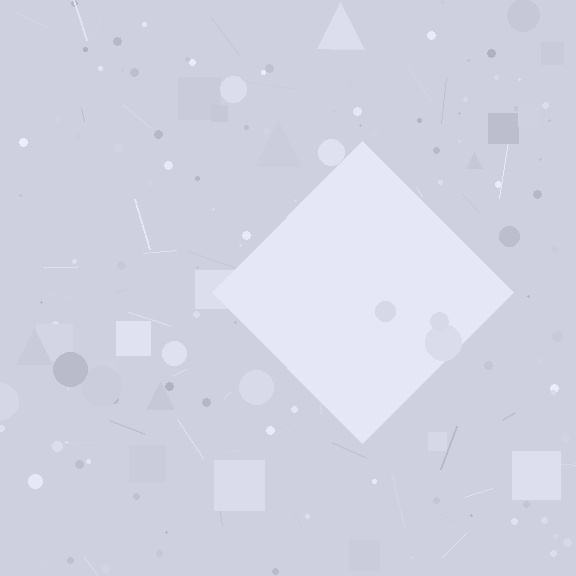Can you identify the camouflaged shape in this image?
The camouflaged shape is a diamond.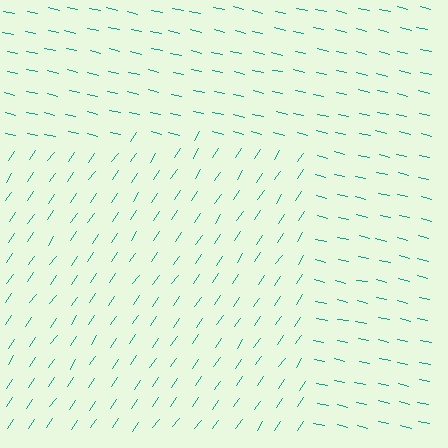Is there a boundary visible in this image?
Yes, there is a texture boundary formed by a change in line orientation.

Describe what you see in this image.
The image is filled with small teal line segments. A rectangle region in the image has lines oriented differently from the surrounding lines, creating a visible texture boundary.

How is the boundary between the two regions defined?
The boundary is defined purely by a change in line orientation (approximately 68 degrees difference). All lines are the same color and thickness.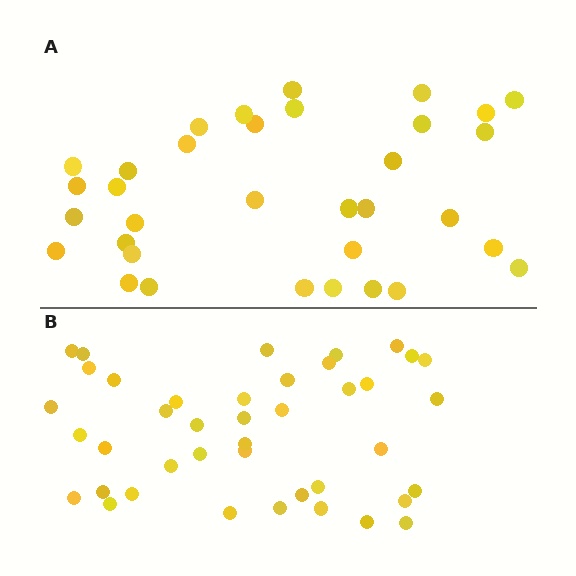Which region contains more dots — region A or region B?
Region B (the bottom region) has more dots.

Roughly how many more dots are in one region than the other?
Region B has roughly 8 or so more dots than region A.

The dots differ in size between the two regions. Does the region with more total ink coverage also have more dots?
No. Region A has more total ink coverage because its dots are larger, but region B actually contains more individual dots. Total area can be misleading — the number of items is what matters here.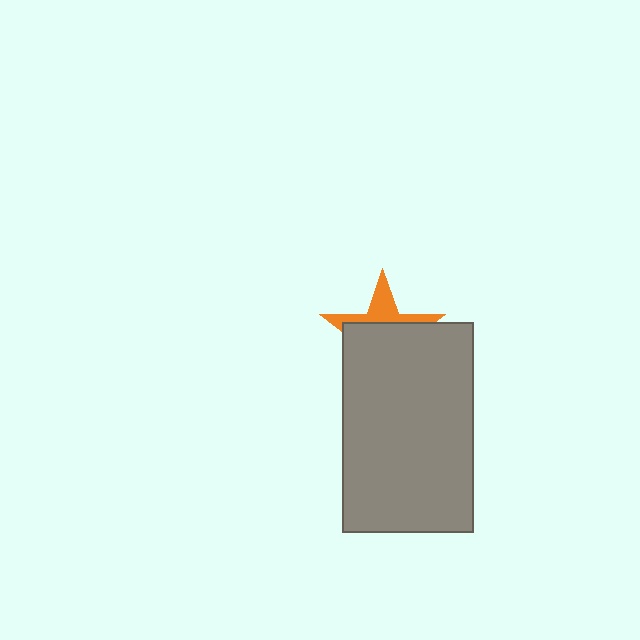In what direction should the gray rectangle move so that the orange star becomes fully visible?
The gray rectangle should move down. That is the shortest direction to clear the overlap and leave the orange star fully visible.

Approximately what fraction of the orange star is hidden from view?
Roughly 67% of the orange star is hidden behind the gray rectangle.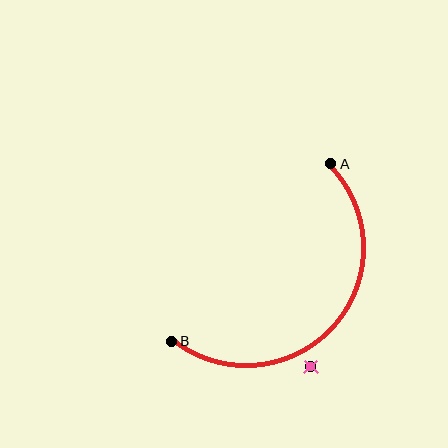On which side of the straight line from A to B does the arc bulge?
The arc bulges below and to the right of the straight line connecting A and B.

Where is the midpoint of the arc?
The arc midpoint is the point on the curve farthest from the straight line joining A and B. It sits below and to the right of that line.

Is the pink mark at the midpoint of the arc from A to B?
No — the pink mark does not lie on the arc at all. It sits slightly outside the curve.